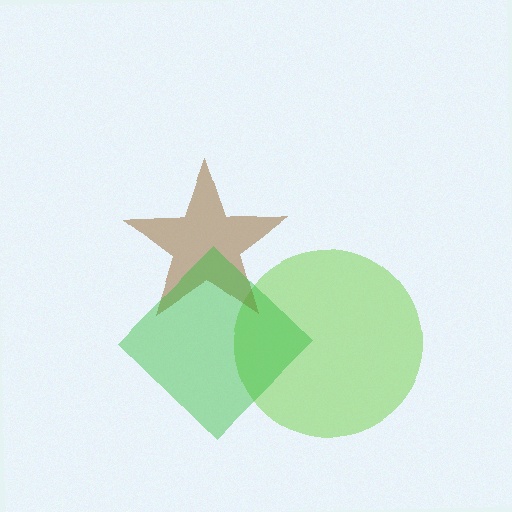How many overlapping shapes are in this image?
There are 3 overlapping shapes in the image.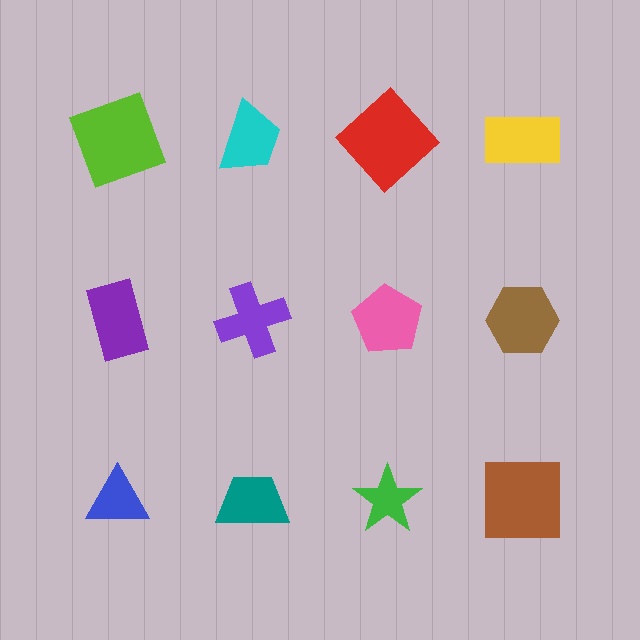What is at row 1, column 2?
A cyan trapezoid.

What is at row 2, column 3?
A pink pentagon.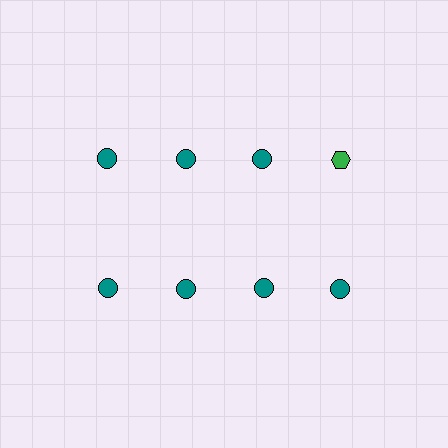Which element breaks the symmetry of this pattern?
The green hexagon in the top row, second from right column breaks the symmetry. All other shapes are teal circles.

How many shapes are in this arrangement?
There are 8 shapes arranged in a grid pattern.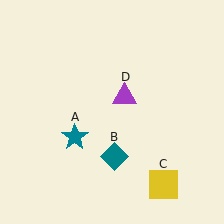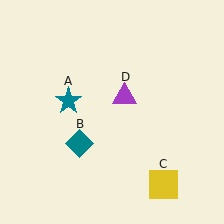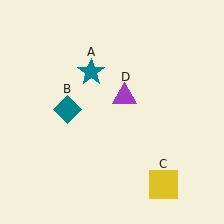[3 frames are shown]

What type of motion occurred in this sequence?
The teal star (object A), teal diamond (object B) rotated clockwise around the center of the scene.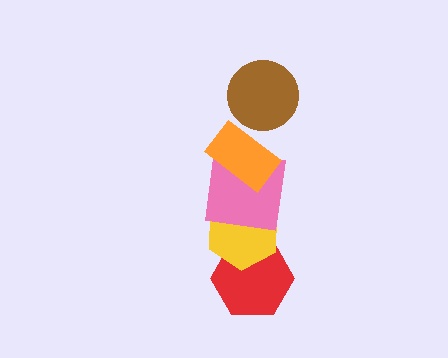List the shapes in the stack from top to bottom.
From top to bottom: the brown circle, the orange rectangle, the pink square, the yellow hexagon, the red hexagon.